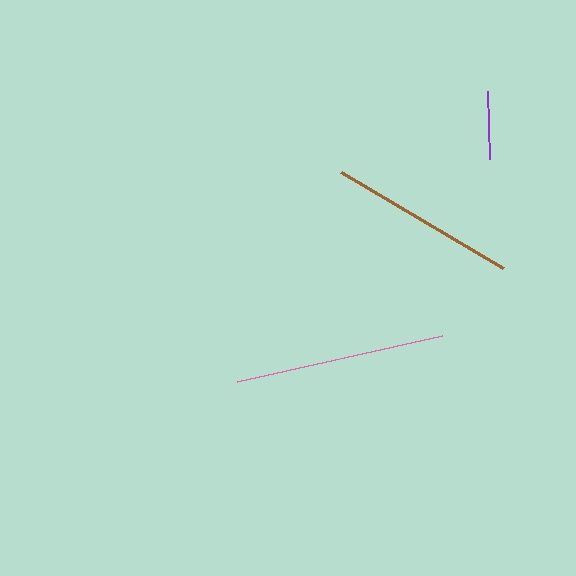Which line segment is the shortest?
The purple line is the shortest at approximately 68 pixels.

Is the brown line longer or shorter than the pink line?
The pink line is longer than the brown line.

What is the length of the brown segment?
The brown segment is approximately 188 pixels long.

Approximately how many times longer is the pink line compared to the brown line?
The pink line is approximately 1.1 times the length of the brown line.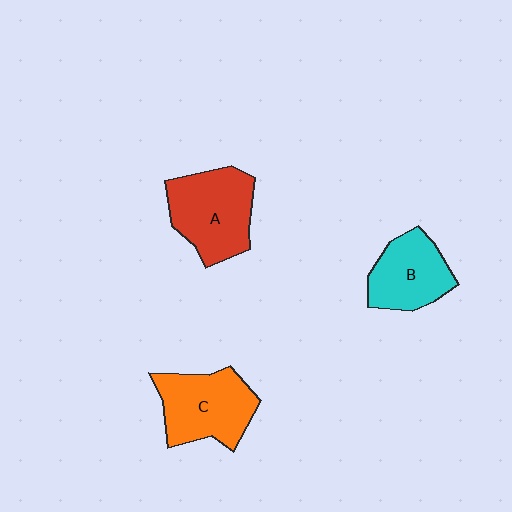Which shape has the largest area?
Shape A (red).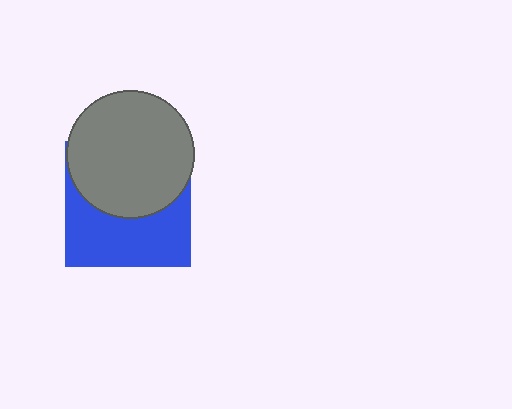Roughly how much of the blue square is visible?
About half of it is visible (roughly 49%).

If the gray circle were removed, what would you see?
You would see the complete blue square.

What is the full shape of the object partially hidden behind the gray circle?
The partially hidden object is a blue square.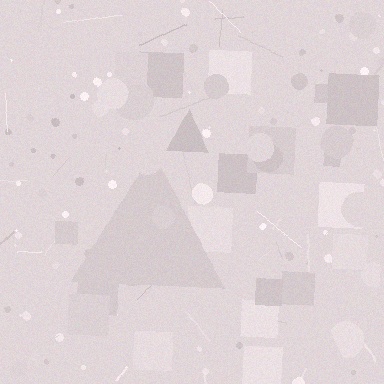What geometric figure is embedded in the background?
A triangle is embedded in the background.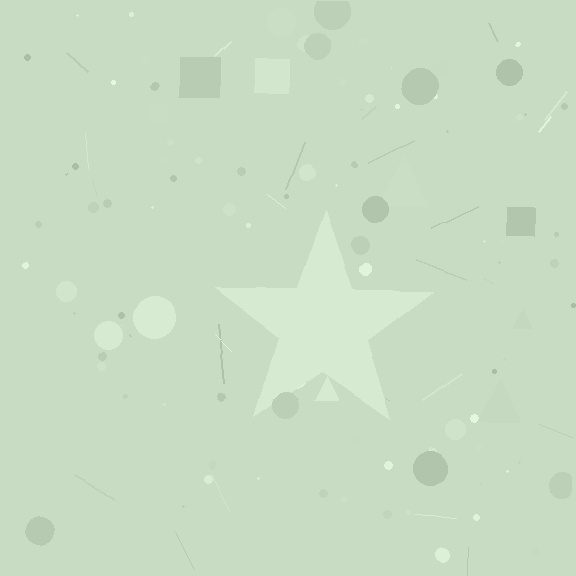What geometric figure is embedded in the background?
A star is embedded in the background.